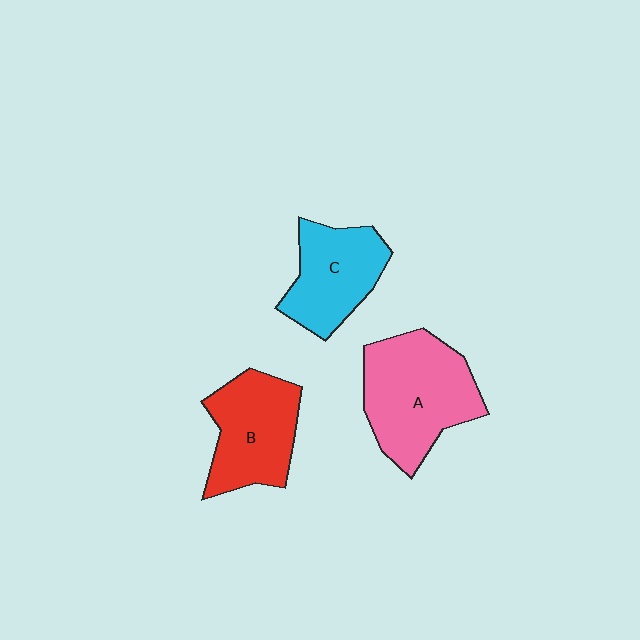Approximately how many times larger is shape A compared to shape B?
Approximately 1.3 times.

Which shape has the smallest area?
Shape C (cyan).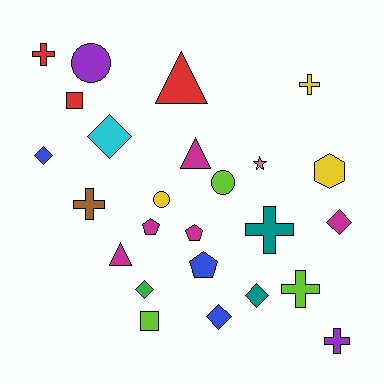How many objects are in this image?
There are 25 objects.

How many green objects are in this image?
There is 1 green object.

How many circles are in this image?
There are 3 circles.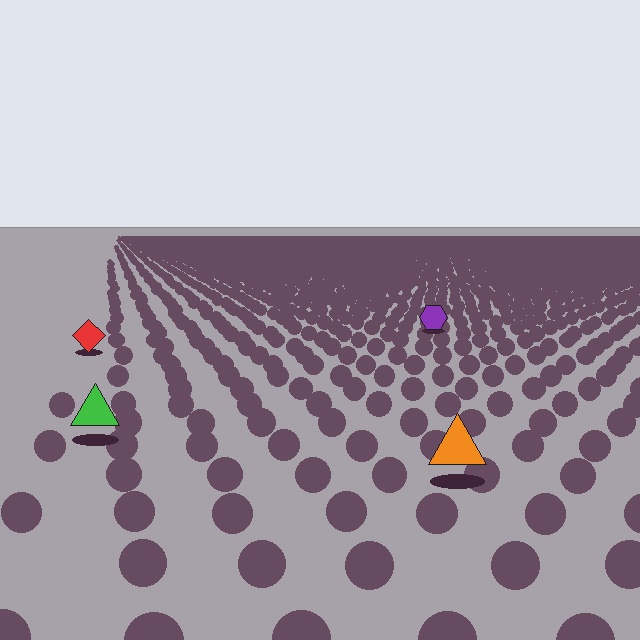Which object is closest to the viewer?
The orange triangle is closest. The texture marks near it are larger and more spread out.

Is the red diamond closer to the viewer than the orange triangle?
No. The orange triangle is closer — you can tell from the texture gradient: the ground texture is coarser near it.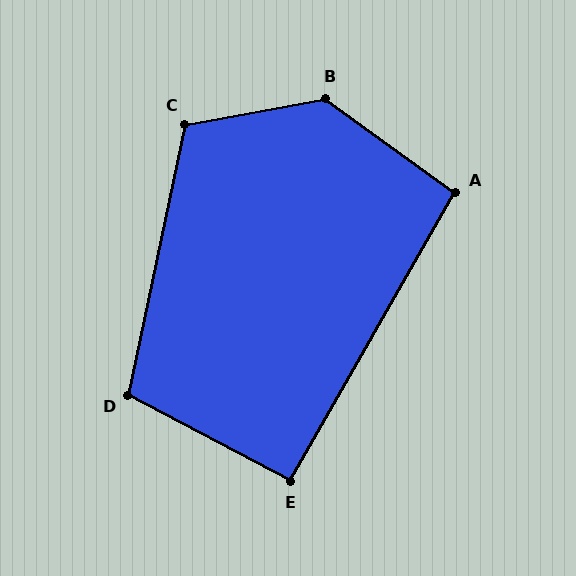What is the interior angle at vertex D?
Approximately 106 degrees (obtuse).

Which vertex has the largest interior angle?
B, at approximately 134 degrees.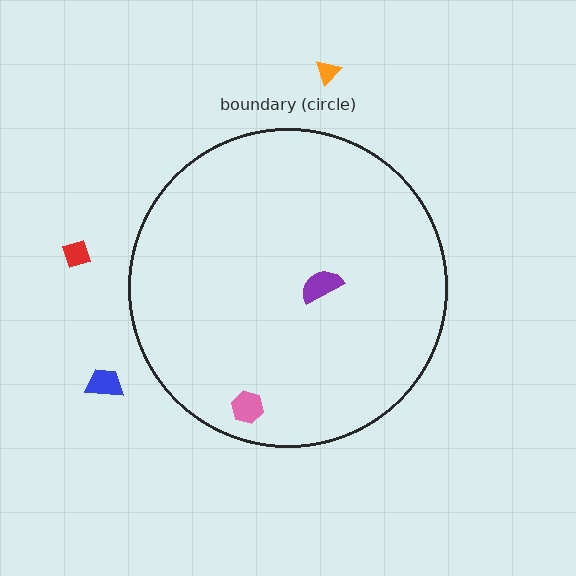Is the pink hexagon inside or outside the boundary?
Inside.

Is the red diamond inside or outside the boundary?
Outside.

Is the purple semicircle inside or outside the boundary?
Inside.